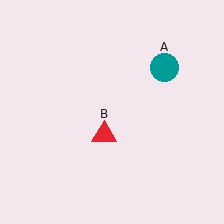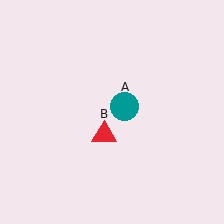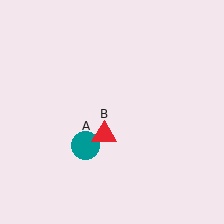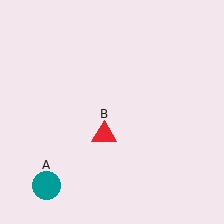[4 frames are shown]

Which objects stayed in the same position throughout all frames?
Red triangle (object B) remained stationary.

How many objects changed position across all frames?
1 object changed position: teal circle (object A).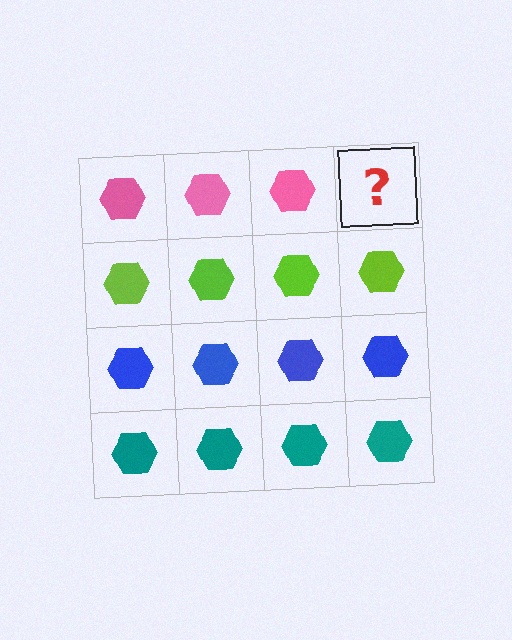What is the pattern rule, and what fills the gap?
The rule is that each row has a consistent color. The gap should be filled with a pink hexagon.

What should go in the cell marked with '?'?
The missing cell should contain a pink hexagon.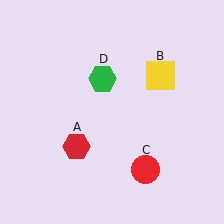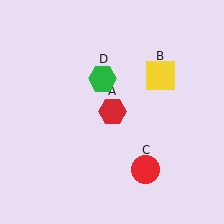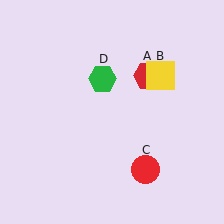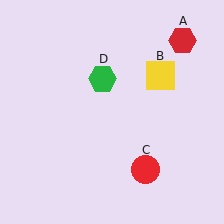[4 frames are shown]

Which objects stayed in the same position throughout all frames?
Yellow square (object B) and red circle (object C) and green hexagon (object D) remained stationary.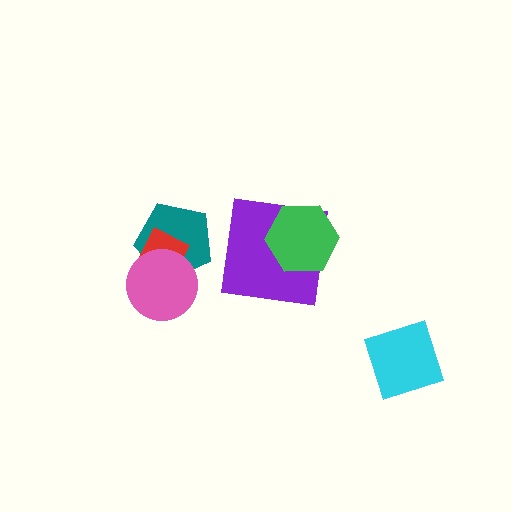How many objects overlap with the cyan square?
0 objects overlap with the cyan square.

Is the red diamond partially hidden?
Yes, it is partially covered by another shape.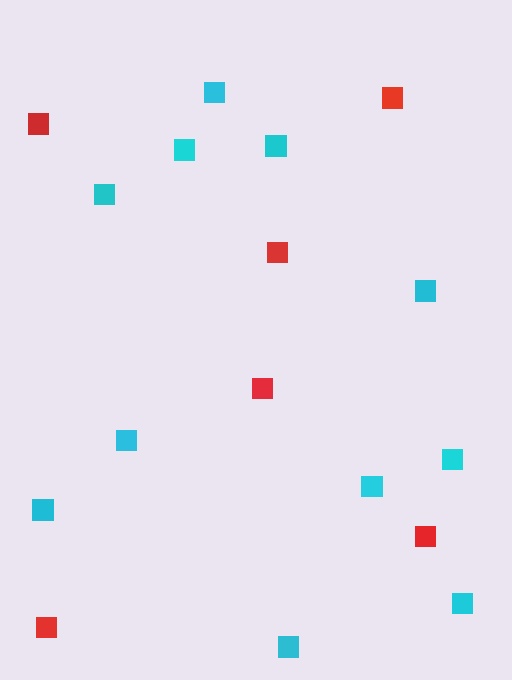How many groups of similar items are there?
There are 2 groups: one group of cyan squares (11) and one group of red squares (6).